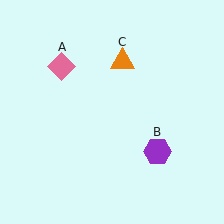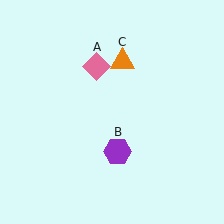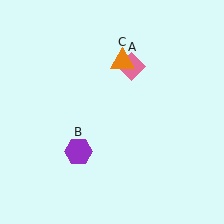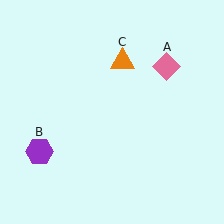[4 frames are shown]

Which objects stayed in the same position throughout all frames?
Orange triangle (object C) remained stationary.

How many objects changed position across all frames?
2 objects changed position: pink diamond (object A), purple hexagon (object B).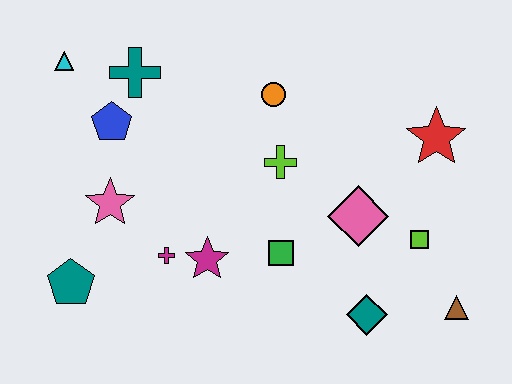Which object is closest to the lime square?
The pink diamond is closest to the lime square.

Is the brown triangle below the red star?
Yes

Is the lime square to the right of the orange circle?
Yes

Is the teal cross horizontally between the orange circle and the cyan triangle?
Yes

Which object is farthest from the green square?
The cyan triangle is farthest from the green square.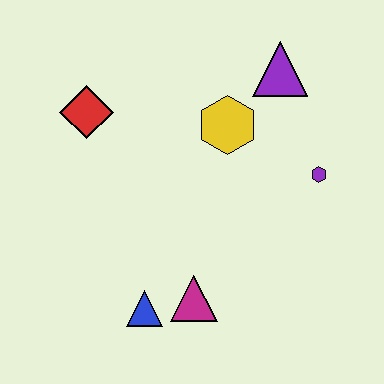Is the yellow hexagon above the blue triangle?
Yes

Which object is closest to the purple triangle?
The yellow hexagon is closest to the purple triangle.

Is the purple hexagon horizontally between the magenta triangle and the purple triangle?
No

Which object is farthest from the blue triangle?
The purple triangle is farthest from the blue triangle.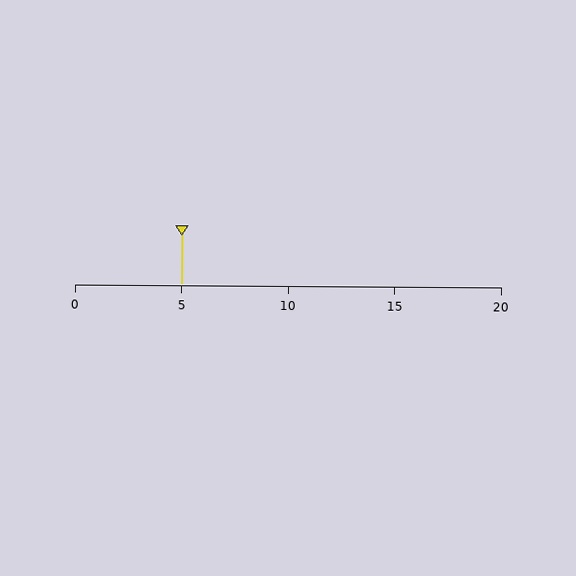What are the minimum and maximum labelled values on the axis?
The axis runs from 0 to 20.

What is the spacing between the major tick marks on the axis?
The major ticks are spaced 5 apart.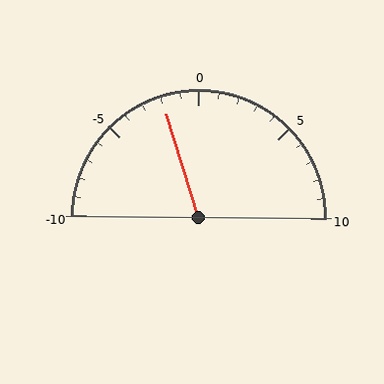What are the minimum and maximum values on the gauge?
The gauge ranges from -10 to 10.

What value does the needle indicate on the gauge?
The needle indicates approximately -2.